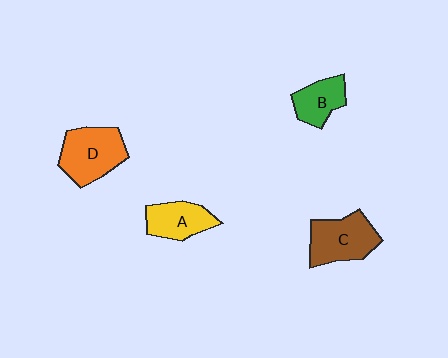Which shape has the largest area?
Shape D (orange).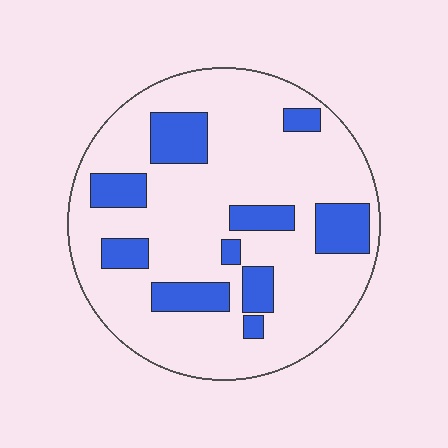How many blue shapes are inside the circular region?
10.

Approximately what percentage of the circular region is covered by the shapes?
Approximately 20%.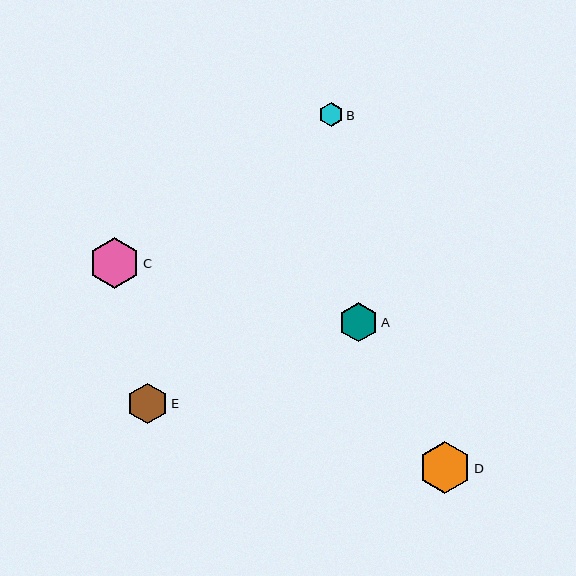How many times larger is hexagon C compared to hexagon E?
Hexagon C is approximately 1.2 times the size of hexagon E.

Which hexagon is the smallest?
Hexagon B is the smallest with a size of approximately 24 pixels.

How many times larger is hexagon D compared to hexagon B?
Hexagon D is approximately 2.1 times the size of hexagon B.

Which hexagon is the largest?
Hexagon D is the largest with a size of approximately 52 pixels.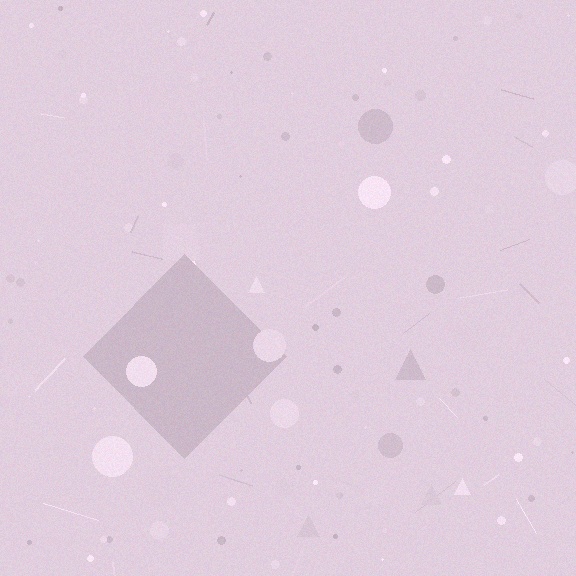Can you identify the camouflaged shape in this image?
The camouflaged shape is a diamond.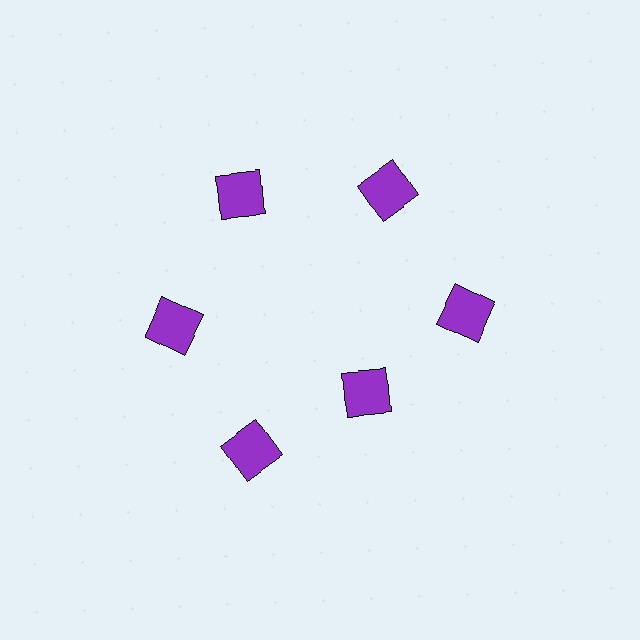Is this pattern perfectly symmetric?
No. The 6 purple squares are arranged in a ring, but one element near the 5 o'clock position is pulled inward toward the center, breaking the 6-fold rotational symmetry.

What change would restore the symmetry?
The symmetry would be restored by moving it outward, back onto the ring so that all 6 squares sit at equal angles and equal distance from the center.